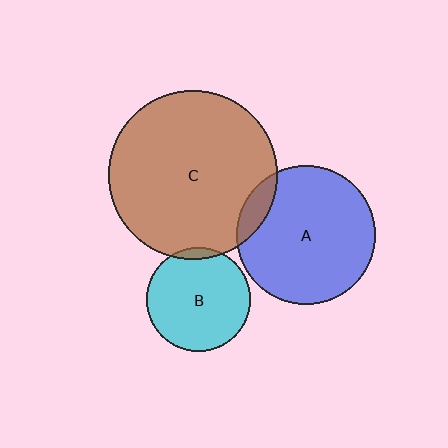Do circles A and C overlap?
Yes.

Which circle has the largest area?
Circle C (brown).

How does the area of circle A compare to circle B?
Approximately 1.8 times.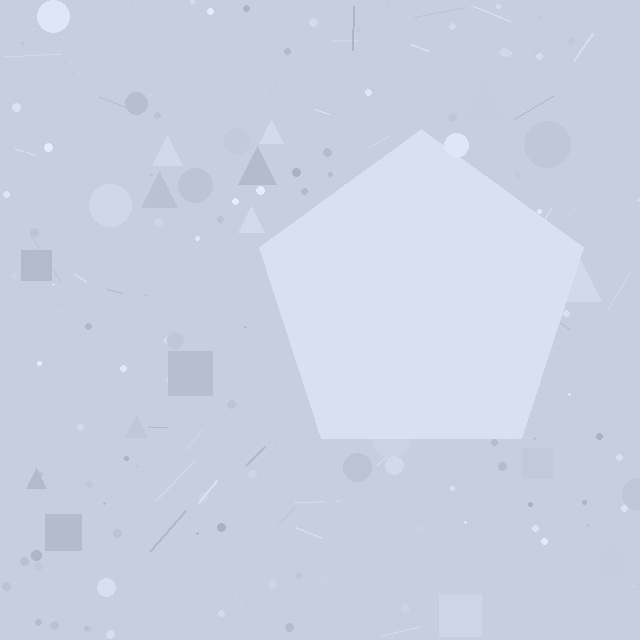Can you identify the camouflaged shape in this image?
The camouflaged shape is a pentagon.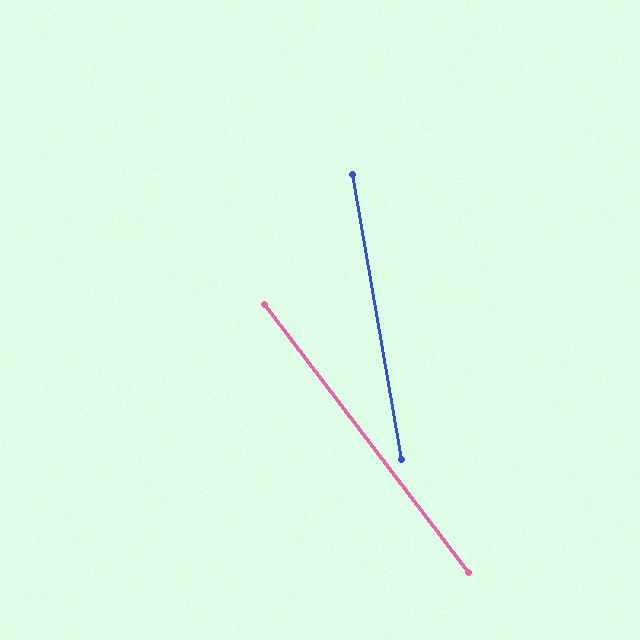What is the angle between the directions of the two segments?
Approximately 27 degrees.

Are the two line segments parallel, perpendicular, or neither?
Neither parallel nor perpendicular — they differ by about 27°.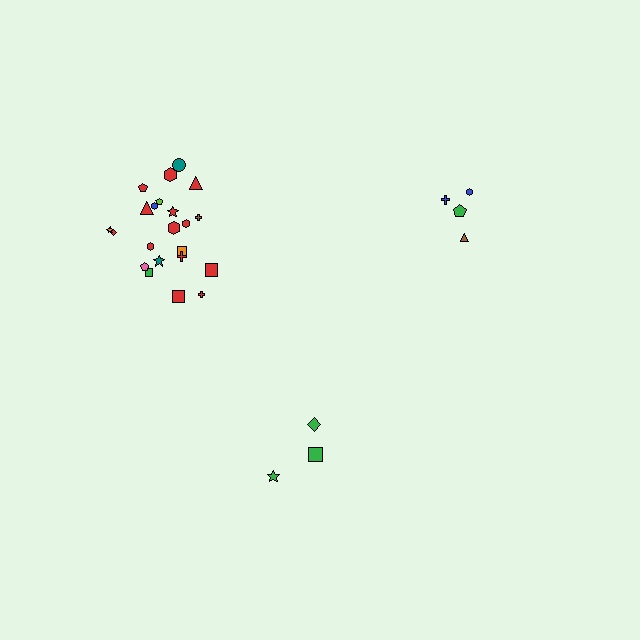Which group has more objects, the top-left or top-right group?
The top-left group.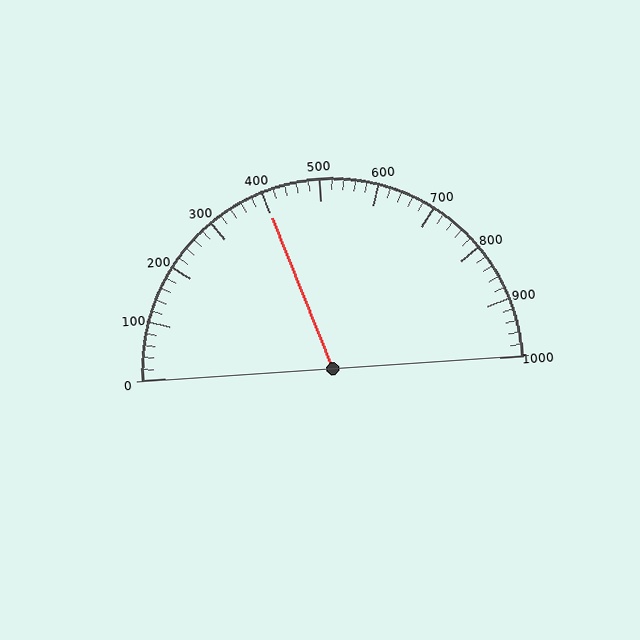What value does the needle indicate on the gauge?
The needle indicates approximately 400.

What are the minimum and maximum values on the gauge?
The gauge ranges from 0 to 1000.